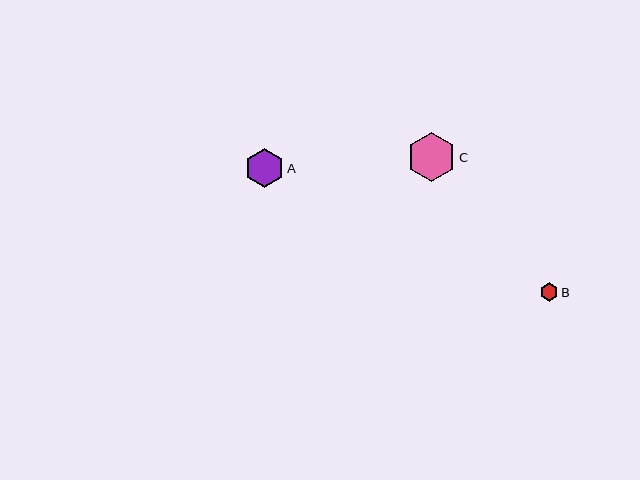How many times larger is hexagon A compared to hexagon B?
Hexagon A is approximately 2.1 times the size of hexagon B.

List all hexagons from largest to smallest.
From largest to smallest: C, A, B.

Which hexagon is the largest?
Hexagon C is the largest with a size of approximately 48 pixels.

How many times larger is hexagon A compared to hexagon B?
Hexagon A is approximately 2.1 times the size of hexagon B.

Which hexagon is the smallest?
Hexagon B is the smallest with a size of approximately 18 pixels.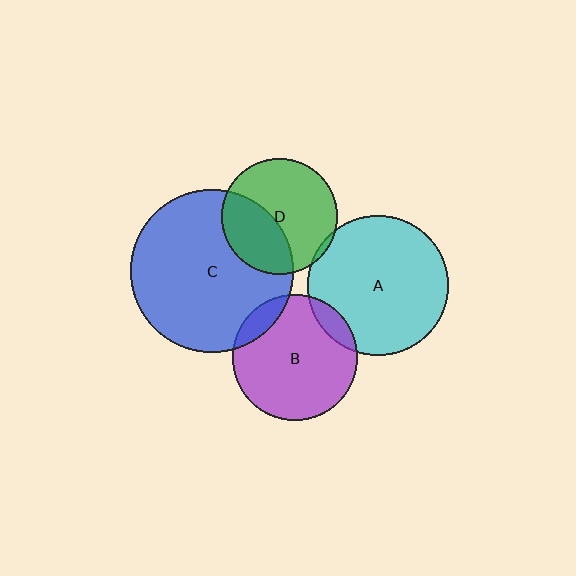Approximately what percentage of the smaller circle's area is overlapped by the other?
Approximately 5%.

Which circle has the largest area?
Circle C (blue).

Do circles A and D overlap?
Yes.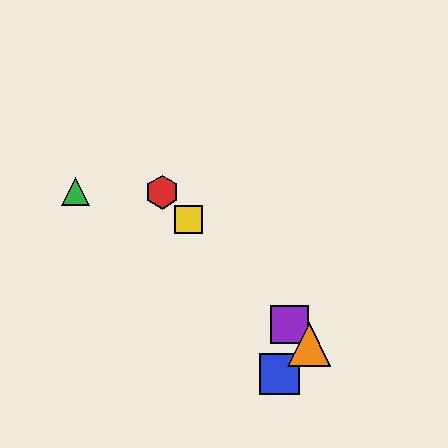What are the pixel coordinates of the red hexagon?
The red hexagon is at (162, 192).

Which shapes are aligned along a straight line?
The red hexagon, the yellow square, the purple square, the orange triangle are aligned along a straight line.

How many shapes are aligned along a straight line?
4 shapes (the red hexagon, the yellow square, the purple square, the orange triangle) are aligned along a straight line.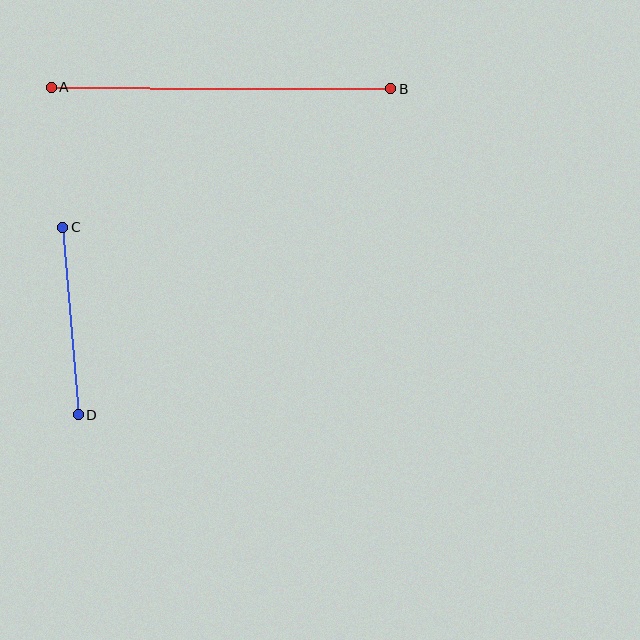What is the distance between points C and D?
The distance is approximately 188 pixels.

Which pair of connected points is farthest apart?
Points A and B are farthest apart.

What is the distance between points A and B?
The distance is approximately 339 pixels.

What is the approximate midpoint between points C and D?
The midpoint is at approximately (70, 321) pixels.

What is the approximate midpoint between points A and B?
The midpoint is at approximately (221, 88) pixels.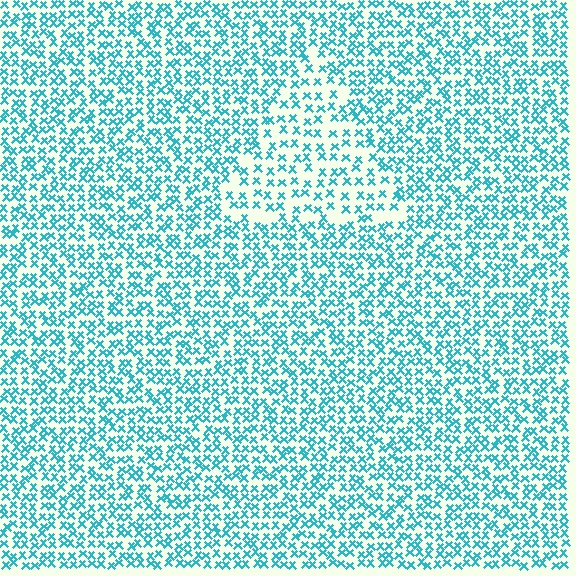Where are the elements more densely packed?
The elements are more densely packed outside the triangle boundary.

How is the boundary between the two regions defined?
The boundary is defined by a change in element density (approximately 1.7x ratio). All elements are the same color, size, and shape.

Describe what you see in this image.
The image contains small cyan elements arranged at two different densities. A triangle-shaped region is visible where the elements are less densely packed than the surrounding area.